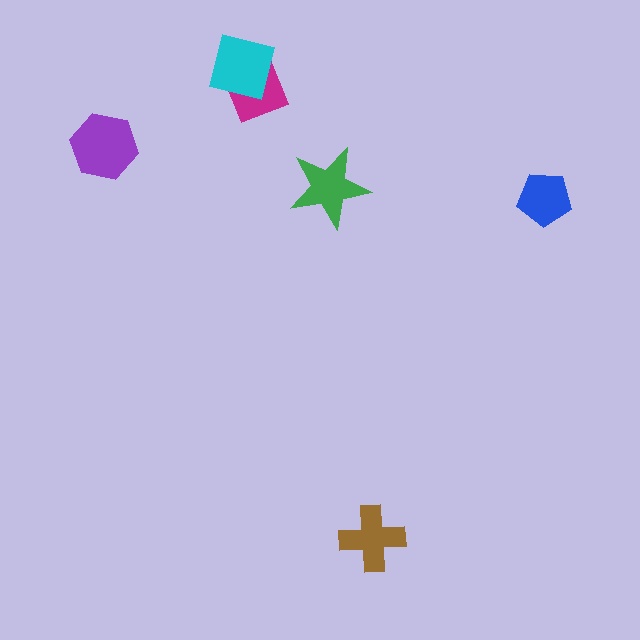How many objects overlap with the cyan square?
1 object overlaps with the cyan square.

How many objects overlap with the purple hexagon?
0 objects overlap with the purple hexagon.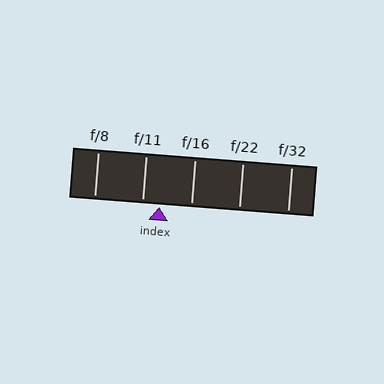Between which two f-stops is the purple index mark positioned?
The index mark is between f/11 and f/16.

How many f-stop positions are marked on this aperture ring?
There are 5 f-stop positions marked.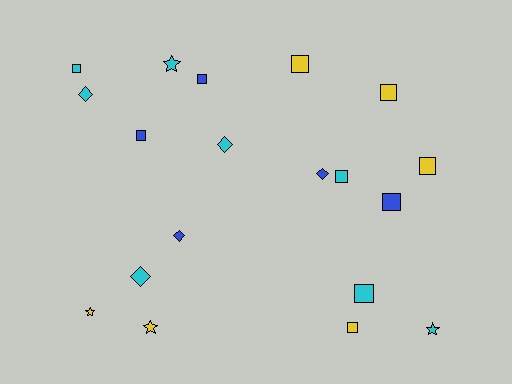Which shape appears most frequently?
Square, with 10 objects.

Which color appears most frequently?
Cyan, with 8 objects.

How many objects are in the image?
There are 19 objects.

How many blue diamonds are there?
There are 2 blue diamonds.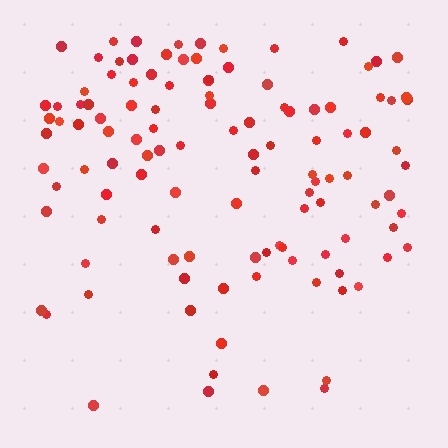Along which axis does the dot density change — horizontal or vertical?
Vertical.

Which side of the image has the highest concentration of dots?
The top.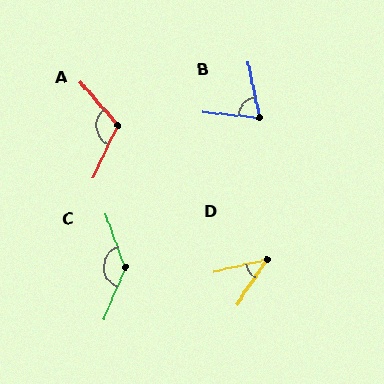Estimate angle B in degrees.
Approximately 73 degrees.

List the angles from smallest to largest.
D (42°), B (73°), A (114°), C (138°).